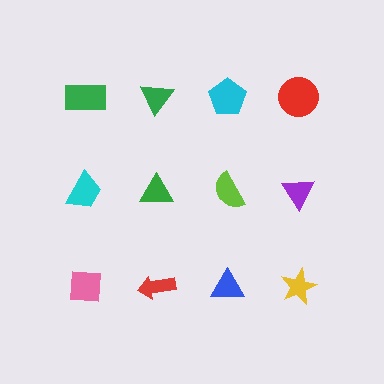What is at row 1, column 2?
A green triangle.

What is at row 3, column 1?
A pink square.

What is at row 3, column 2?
A red arrow.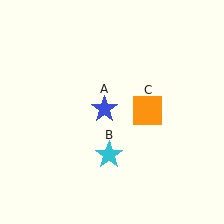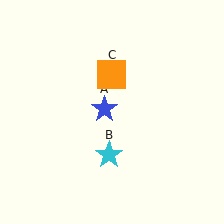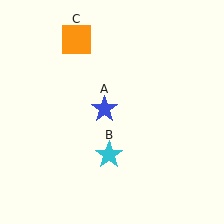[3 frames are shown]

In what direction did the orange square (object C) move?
The orange square (object C) moved up and to the left.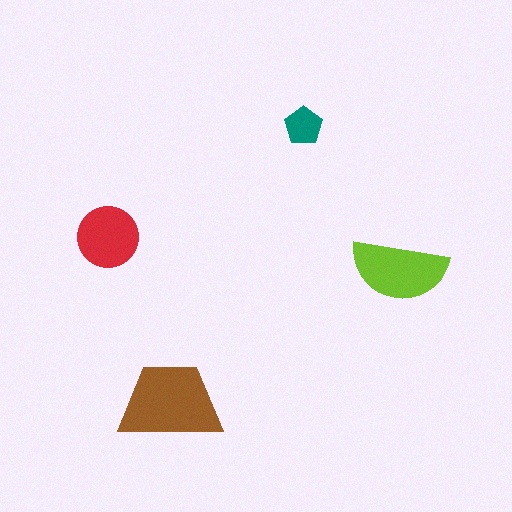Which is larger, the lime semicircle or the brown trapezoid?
The brown trapezoid.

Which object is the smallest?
The teal pentagon.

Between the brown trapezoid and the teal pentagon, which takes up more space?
The brown trapezoid.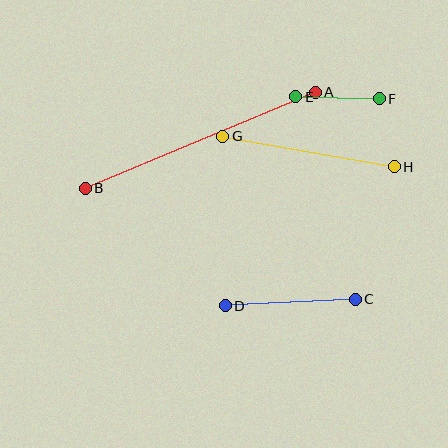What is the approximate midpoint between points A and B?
The midpoint is at approximately (200, 140) pixels.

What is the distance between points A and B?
The distance is approximately 249 pixels.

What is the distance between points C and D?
The distance is approximately 130 pixels.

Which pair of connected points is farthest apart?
Points A and B are farthest apart.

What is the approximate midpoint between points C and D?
The midpoint is at approximately (290, 302) pixels.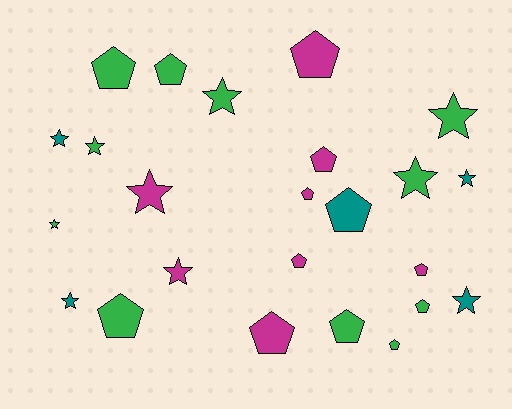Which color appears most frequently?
Green, with 11 objects.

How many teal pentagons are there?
There is 1 teal pentagon.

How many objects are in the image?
There are 24 objects.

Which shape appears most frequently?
Pentagon, with 13 objects.